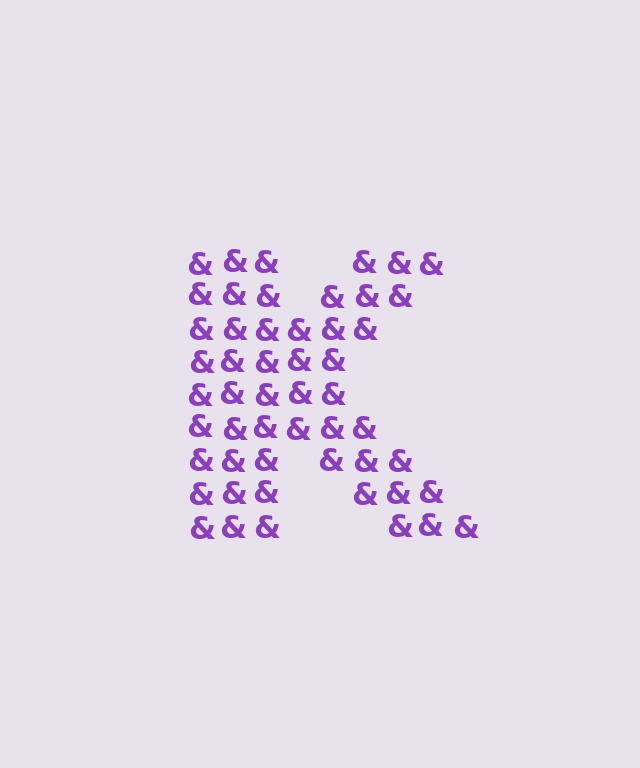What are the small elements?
The small elements are ampersands.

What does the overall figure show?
The overall figure shows the letter K.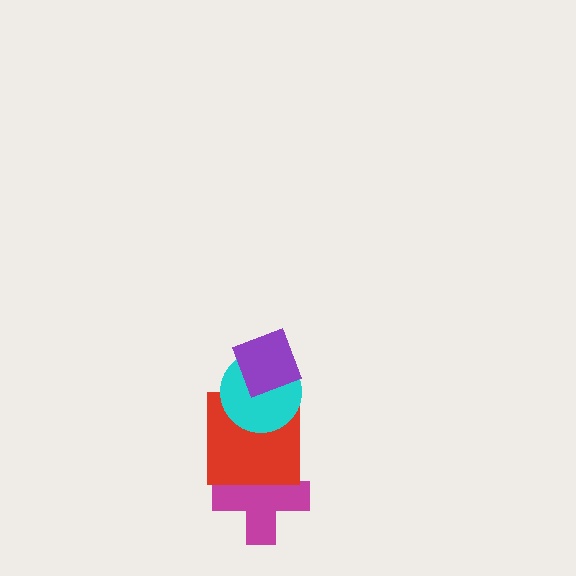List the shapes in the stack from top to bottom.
From top to bottom: the purple diamond, the cyan circle, the red square, the magenta cross.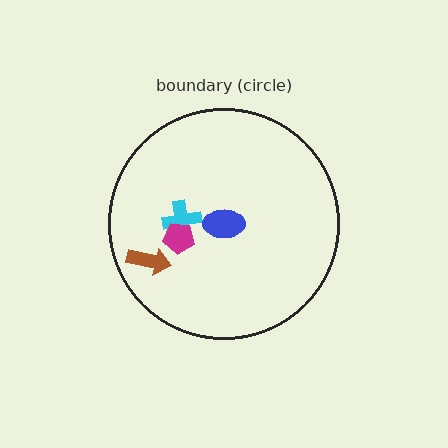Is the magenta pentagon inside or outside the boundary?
Inside.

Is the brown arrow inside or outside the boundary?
Inside.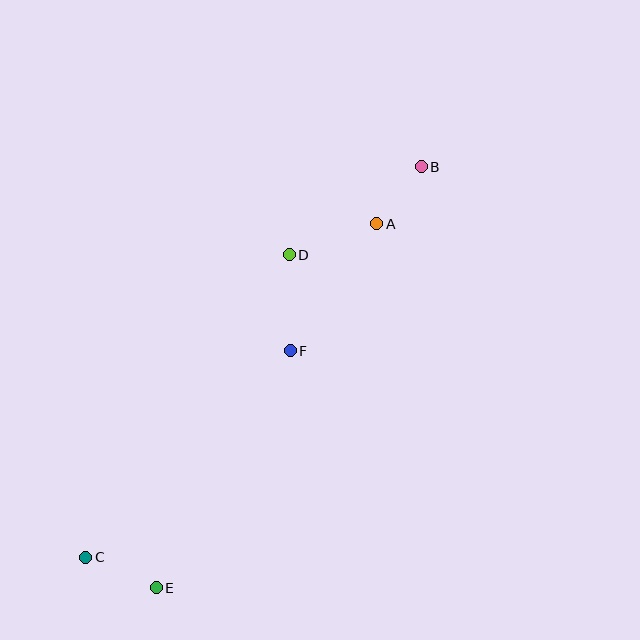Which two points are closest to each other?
Points A and B are closest to each other.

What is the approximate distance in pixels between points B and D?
The distance between B and D is approximately 159 pixels.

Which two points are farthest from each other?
Points B and C are farthest from each other.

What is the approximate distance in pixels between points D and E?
The distance between D and E is approximately 359 pixels.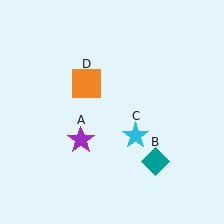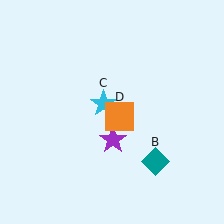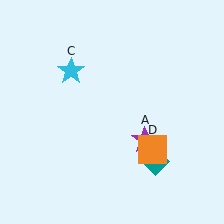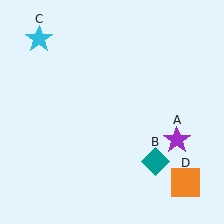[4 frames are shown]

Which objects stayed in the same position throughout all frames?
Teal diamond (object B) remained stationary.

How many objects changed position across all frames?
3 objects changed position: purple star (object A), cyan star (object C), orange square (object D).